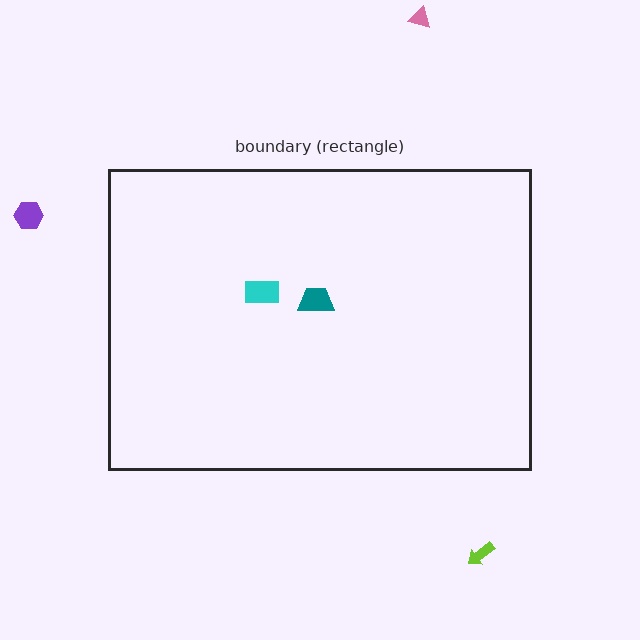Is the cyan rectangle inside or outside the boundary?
Inside.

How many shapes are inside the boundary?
2 inside, 3 outside.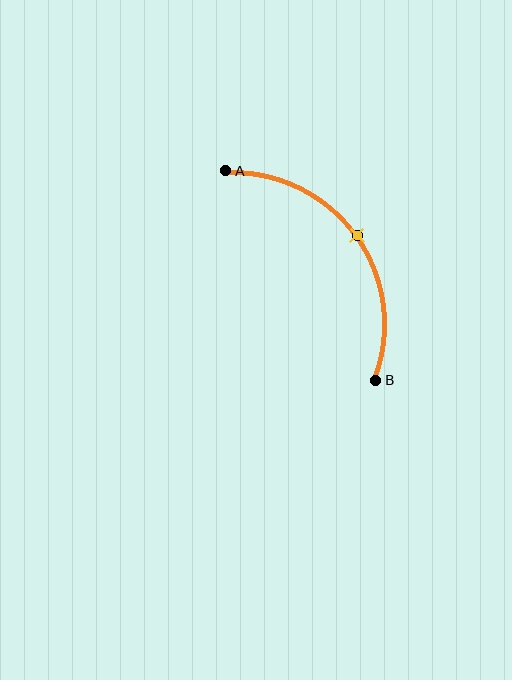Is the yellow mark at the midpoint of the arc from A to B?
Yes. The yellow mark lies on the arc at equal arc-length from both A and B — it is the arc midpoint.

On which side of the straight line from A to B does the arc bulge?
The arc bulges above and to the right of the straight line connecting A and B.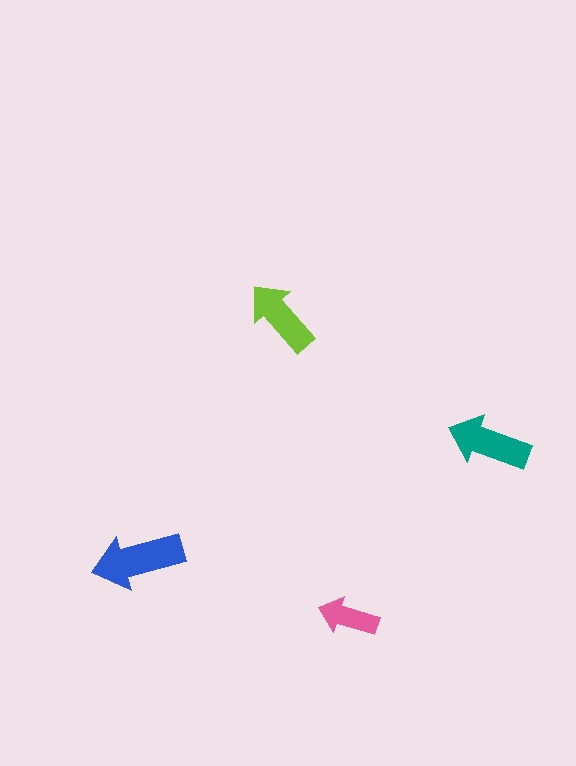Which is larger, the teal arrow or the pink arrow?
The teal one.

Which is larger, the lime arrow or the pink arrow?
The lime one.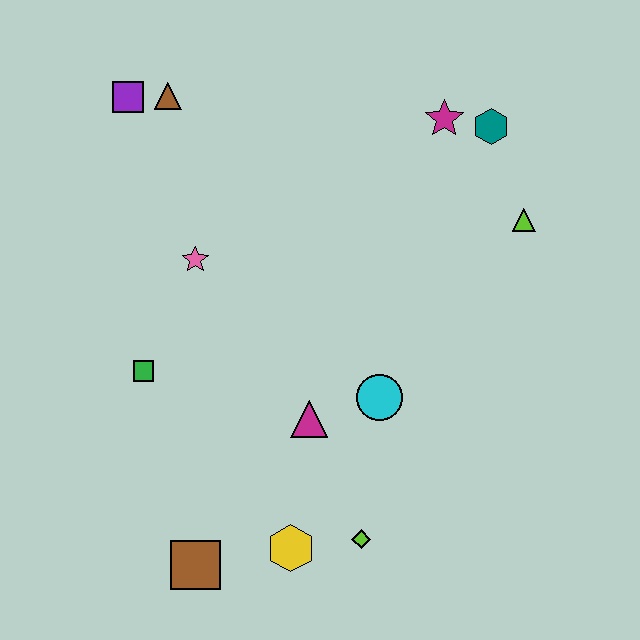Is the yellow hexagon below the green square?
Yes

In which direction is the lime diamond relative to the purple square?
The lime diamond is below the purple square.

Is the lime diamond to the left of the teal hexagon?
Yes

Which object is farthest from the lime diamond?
The purple square is farthest from the lime diamond.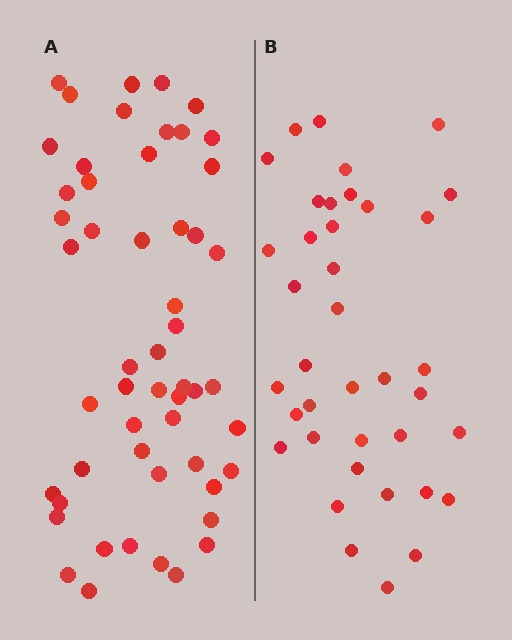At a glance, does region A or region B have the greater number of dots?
Region A (the left region) has more dots.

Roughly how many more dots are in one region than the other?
Region A has approximately 15 more dots than region B.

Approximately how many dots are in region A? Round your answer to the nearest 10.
About 50 dots. (The exact count is 53, which rounds to 50.)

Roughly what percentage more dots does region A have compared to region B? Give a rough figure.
About 40% more.